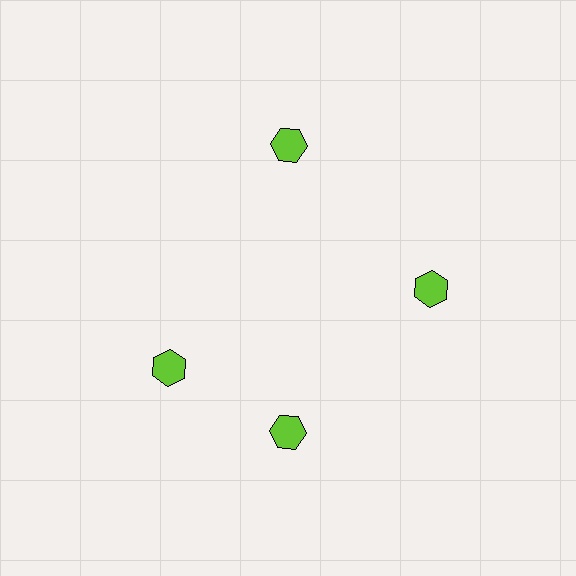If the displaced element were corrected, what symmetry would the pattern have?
It would have 4-fold rotational symmetry — the pattern would map onto itself every 90 degrees.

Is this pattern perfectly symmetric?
No. The 4 lime hexagons are arranged in a ring, but one element near the 9 o'clock position is rotated out of alignment along the ring, breaking the 4-fold rotational symmetry.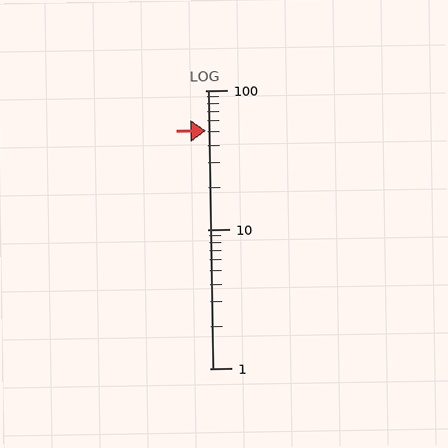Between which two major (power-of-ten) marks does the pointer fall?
The pointer is between 10 and 100.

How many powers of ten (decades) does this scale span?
The scale spans 2 decades, from 1 to 100.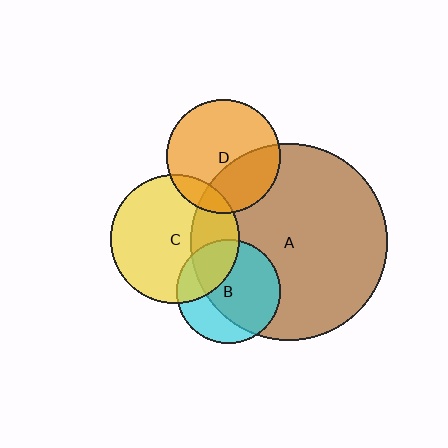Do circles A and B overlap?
Yes.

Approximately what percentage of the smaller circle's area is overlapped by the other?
Approximately 70%.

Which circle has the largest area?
Circle A (brown).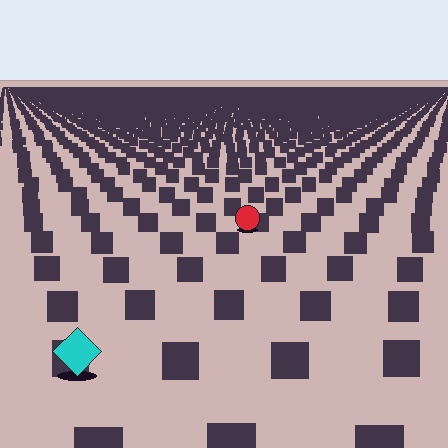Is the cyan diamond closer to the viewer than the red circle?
Yes. The cyan diamond is closer — you can tell from the texture gradient: the ground texture is coarser near it.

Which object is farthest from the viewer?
The red circle is farthest from the viewer. It appears smaller and the ground texture around it is denser.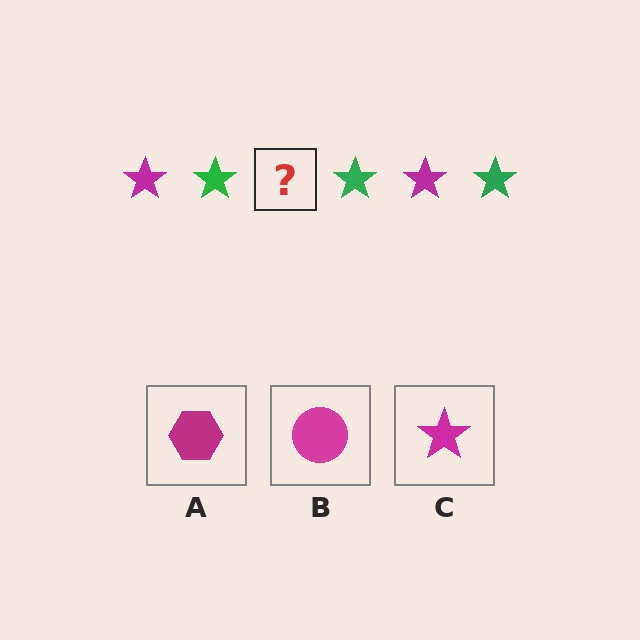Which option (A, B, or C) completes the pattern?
C.